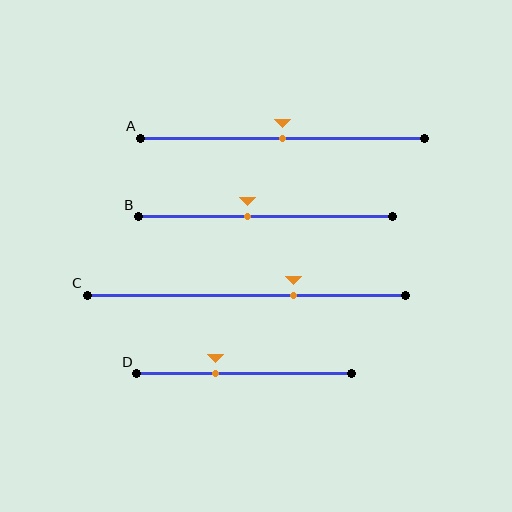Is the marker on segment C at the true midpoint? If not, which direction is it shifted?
No, the marker on segment C is shifted to the right by about 15% of the segment length.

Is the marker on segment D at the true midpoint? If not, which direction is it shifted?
No, the marker on segment D is shifted to the left by about 13% of the segment length.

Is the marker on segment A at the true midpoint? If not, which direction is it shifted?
Yes, the marker on segment A is at the true midpoint.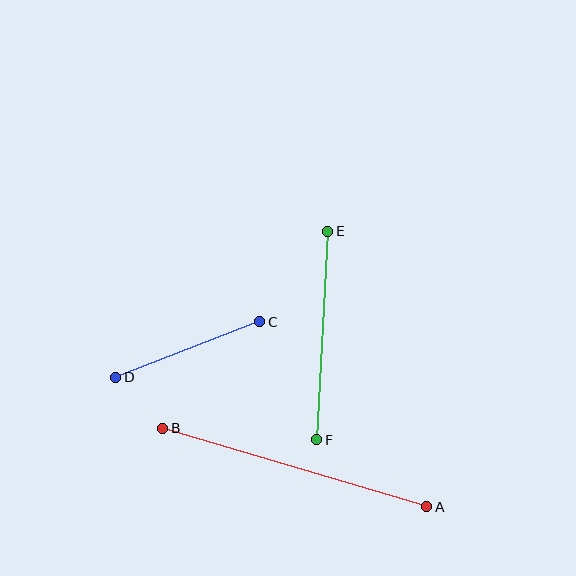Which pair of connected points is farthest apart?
Points A and B are farthest apart.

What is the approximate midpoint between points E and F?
The midpoint is at approximately (322, 336) pixels.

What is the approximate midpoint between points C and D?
The midpoint is at approximately (188, 350) pixels.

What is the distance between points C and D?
The distance is approximately 155 pixels.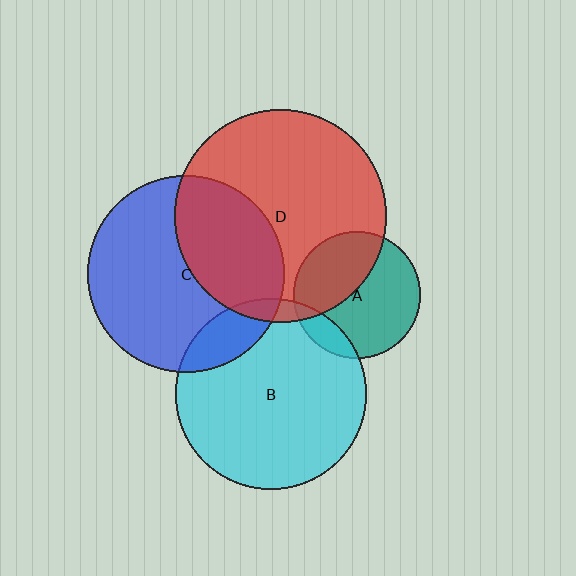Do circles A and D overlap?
Yes.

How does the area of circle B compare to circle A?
Approximately 2.3 times.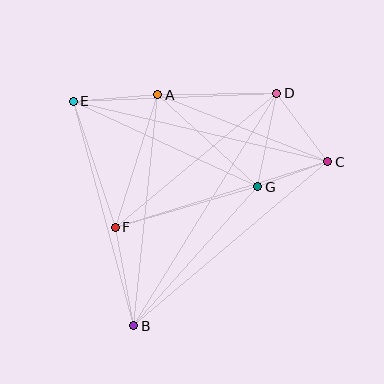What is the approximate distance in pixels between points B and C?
The distance between B and C is approximately 254 pixels.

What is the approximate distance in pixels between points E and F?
The distance between E and F is approximately 133 pixels.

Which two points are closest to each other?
Points C and G are closest to each other.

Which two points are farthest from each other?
Points B and D are farthest from each other.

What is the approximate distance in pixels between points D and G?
The distance between D and G is approximately 95 pixels.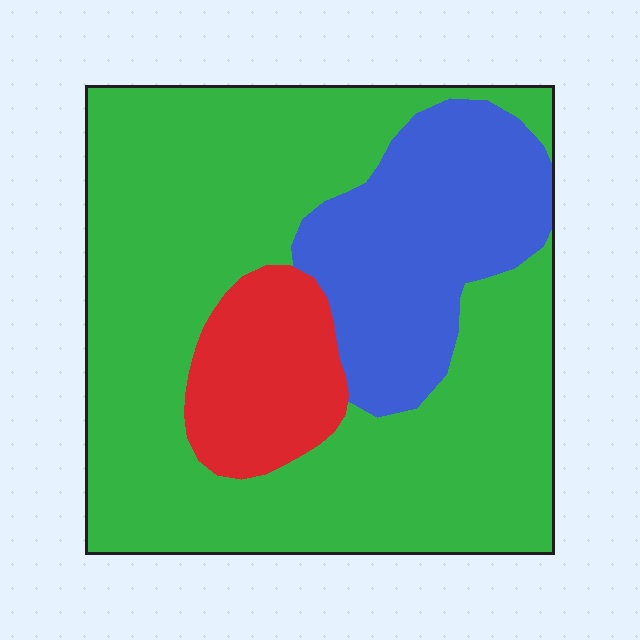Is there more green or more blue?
Green.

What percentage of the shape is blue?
Blue covers about 20% of the shape.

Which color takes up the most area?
Green, at roughly 65%.